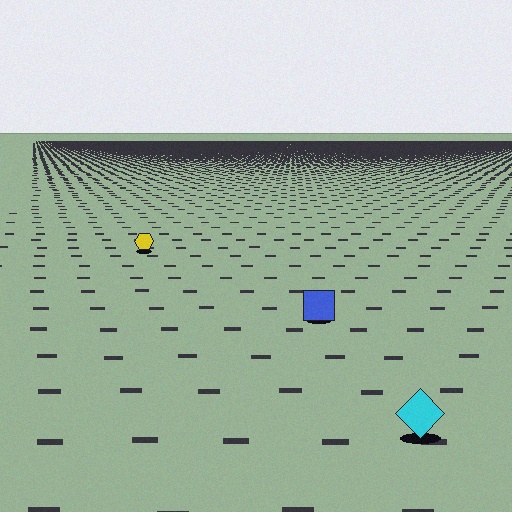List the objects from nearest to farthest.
From nearest to farthest: the cyan diamond, the blue square, the yellow hexagon.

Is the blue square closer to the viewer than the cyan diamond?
No. The cyan diamond is closer — you can tell from the texture gradient: the ground texture is coarser near it.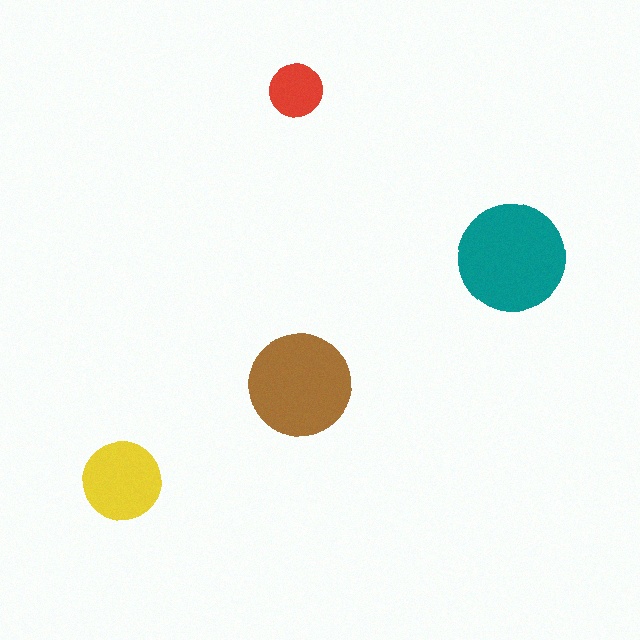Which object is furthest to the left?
The yellow circle is leftmost.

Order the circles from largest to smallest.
the teal one, the brown one, the yellow one, the red one.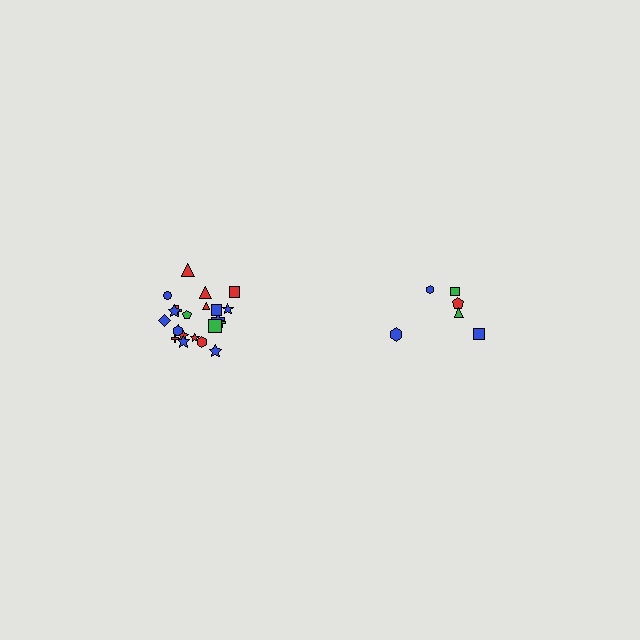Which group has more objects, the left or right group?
The left group.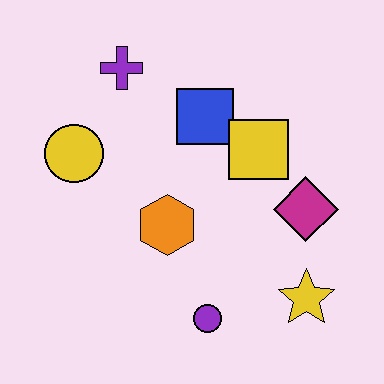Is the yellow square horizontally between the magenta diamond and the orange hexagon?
Yes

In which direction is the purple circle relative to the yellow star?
The purple circle is to the left of the yellow star.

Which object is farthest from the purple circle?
The purple cross is farthest from the purple circle.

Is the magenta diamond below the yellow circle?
Yes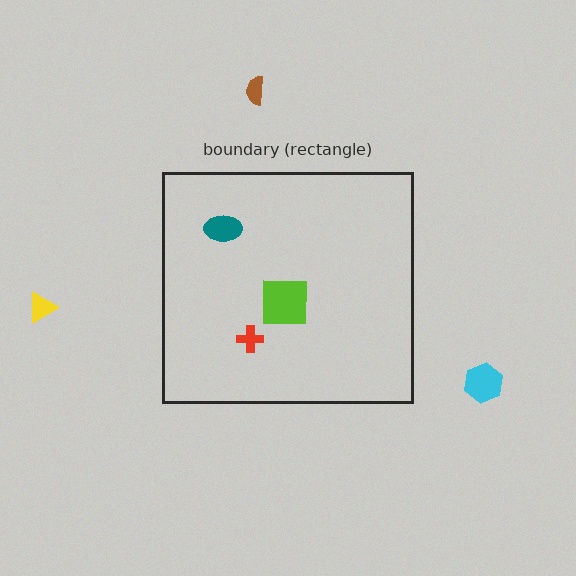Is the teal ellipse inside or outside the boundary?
Inside.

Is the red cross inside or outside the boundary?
Inside.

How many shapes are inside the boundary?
3 inside, 3 outside.